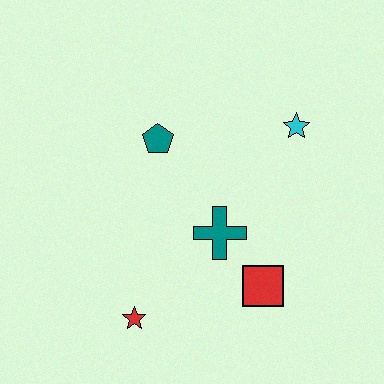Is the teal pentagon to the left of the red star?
No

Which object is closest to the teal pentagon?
The teal cross is closest to the teal pentagon.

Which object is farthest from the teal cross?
The cyan star is farthest from the teal cross.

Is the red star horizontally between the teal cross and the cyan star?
No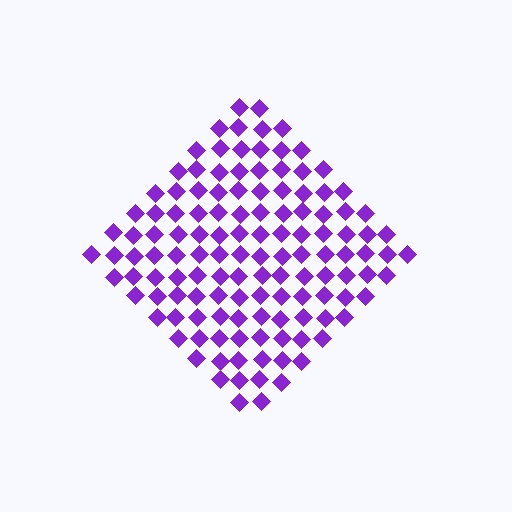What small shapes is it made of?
It is made of small diamonds.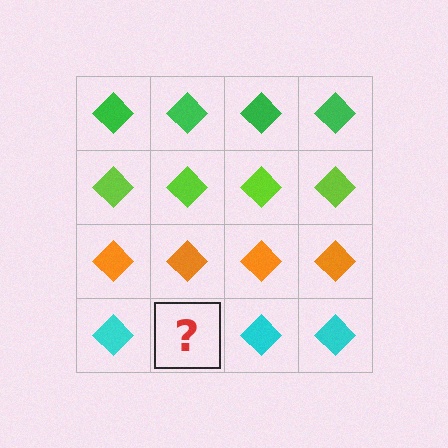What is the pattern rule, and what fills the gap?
The rule is that each row has a consistent color. The gap should be filled with a cyan diamond.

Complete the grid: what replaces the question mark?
The question mark should be replaced with a cyan diamond.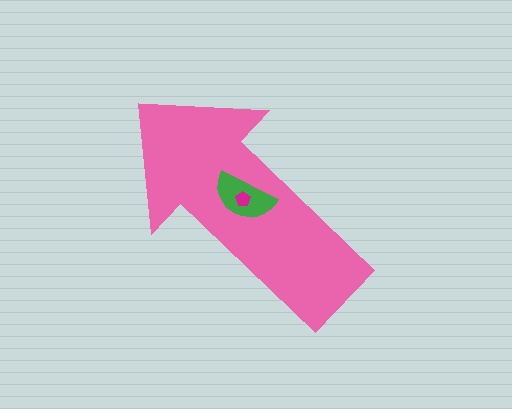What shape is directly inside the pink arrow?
The green semicircle.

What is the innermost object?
The magenta pentagon.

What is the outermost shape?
The pink arrow.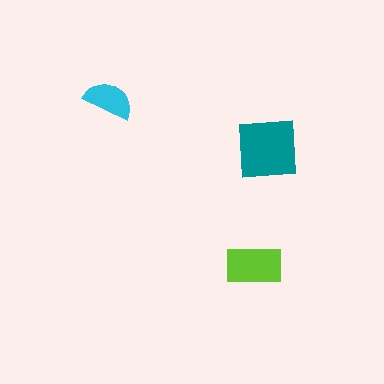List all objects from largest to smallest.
The teal square, the lime rectangle, the cyan semicircle.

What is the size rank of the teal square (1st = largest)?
1st.